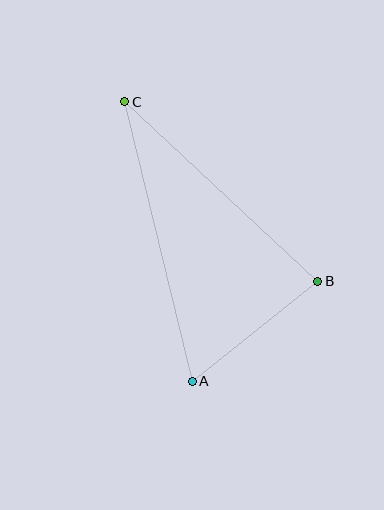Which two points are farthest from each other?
Points A and C are farthest from each other.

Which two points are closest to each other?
Points A and B are closest to each other.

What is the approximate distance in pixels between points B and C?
The distance between B and C is approximately 263 pixels.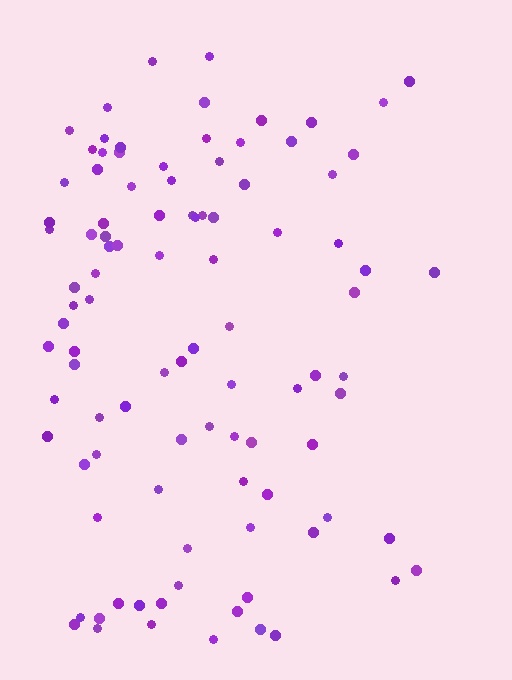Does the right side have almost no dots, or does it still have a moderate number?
Still a moderate number, just noticeably fewer than the left.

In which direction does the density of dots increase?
From right to left, with the left side densest.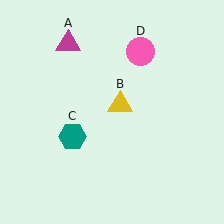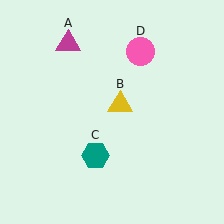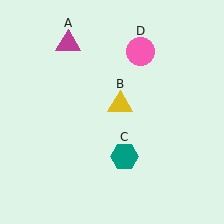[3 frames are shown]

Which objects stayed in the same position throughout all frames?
Magenta triangle (object A) and yellow triangle (object B) and pink circle (object D) remained stationary.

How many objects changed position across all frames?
1 object changed position: teal hexagon (object C).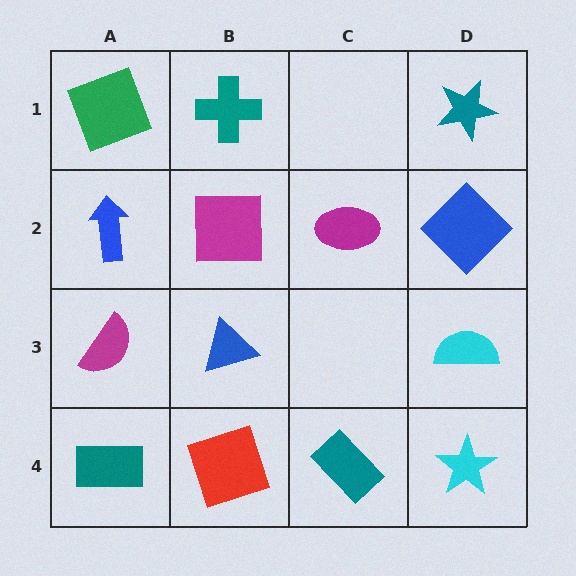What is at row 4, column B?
A red square.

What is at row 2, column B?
A magenta square.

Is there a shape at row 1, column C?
No, that cell is empty.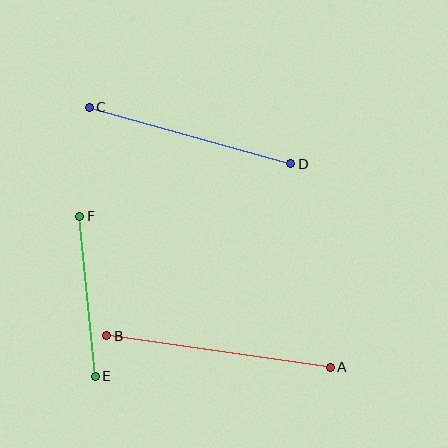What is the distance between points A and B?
The distance is approximately 226 pixels.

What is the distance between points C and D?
The distance is approximately 209 pixels.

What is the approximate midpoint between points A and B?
The midpoint is at approximately (219, 351) pixels.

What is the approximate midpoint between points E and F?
The midpoint is at approximately (88, 296) pixels.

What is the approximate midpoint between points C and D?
The midpoint is at approximately (190, 136) pixels.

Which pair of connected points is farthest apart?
Points A and B are farthest apart.